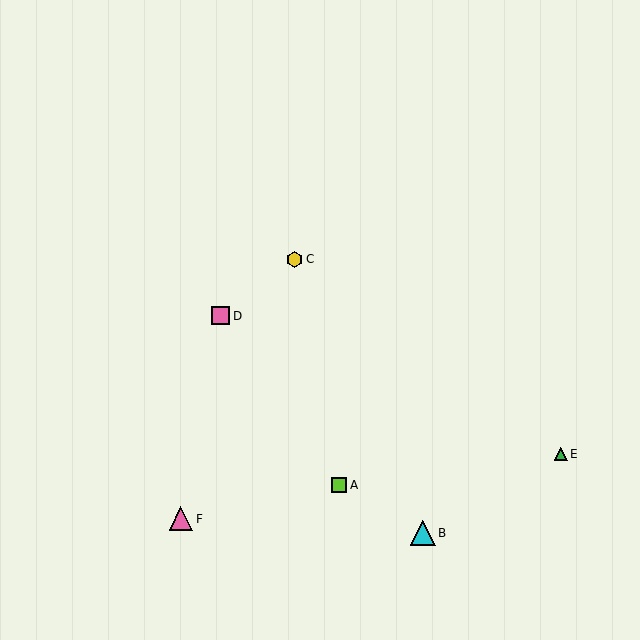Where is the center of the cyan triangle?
The center of the cyan triangle is at (423, 533).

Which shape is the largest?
The cyan triangle (labeled B) is the largest.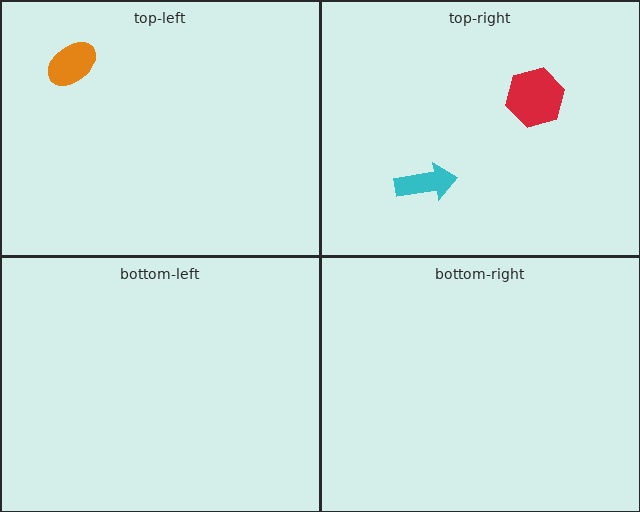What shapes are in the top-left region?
The orange ellipse.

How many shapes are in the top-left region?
1.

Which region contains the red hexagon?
The top-right region.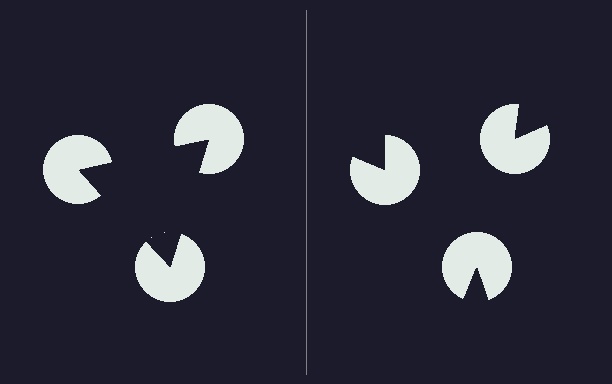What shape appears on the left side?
An illusory triangle.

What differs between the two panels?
The pac-man discs are positioned identically on both sides; only the wedge orientations differ. On the left they align to a triangle; on the right they are misaligned.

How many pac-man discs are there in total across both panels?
6 — 3 on each side.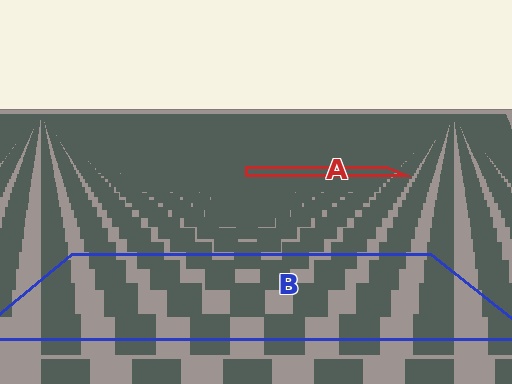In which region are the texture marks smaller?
The texture marks are smaller in region A, because it is farther away.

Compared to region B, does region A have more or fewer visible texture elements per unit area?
Region A has more texture elements per unit area — they are packed more densely because it is farther away.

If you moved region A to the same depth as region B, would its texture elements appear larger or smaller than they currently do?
They would appear larger. At a closer depth, the same texture elements are projected at a bigger on-screen size.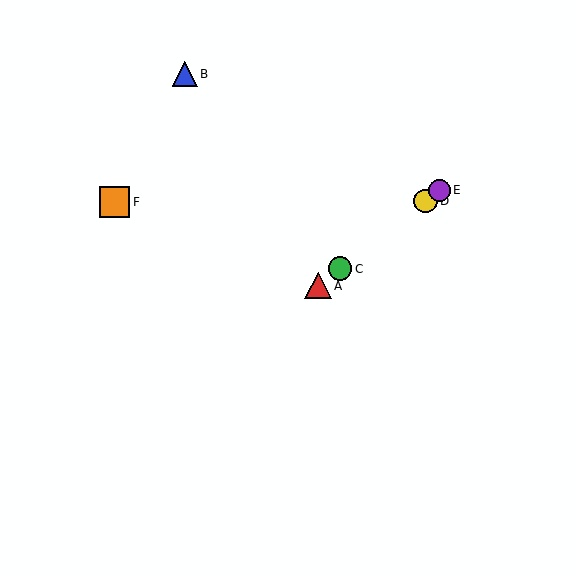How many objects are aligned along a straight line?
4 objects (A, C, D, E) are aligned along a straight line.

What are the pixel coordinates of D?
Object D is at (425, 201).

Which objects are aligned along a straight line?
Objects A, C, D, E are aligned along a straight line.